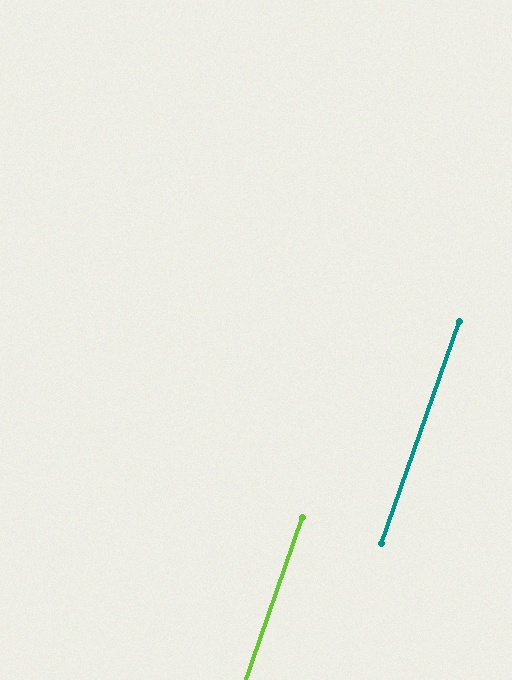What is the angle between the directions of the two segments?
Approximately 0 degrees.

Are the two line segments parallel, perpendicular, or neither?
Parallel — their directions differ by only 0.2°.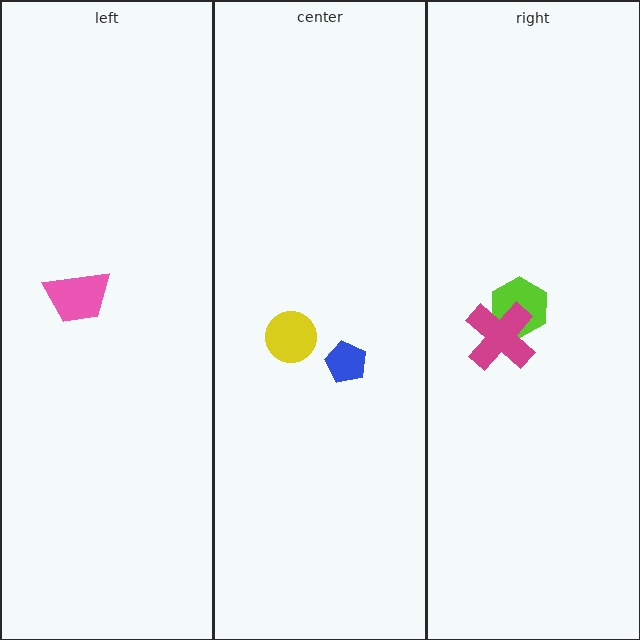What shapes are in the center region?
The yellow circle, the blue pentagon.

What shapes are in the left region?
The pink trapezoid.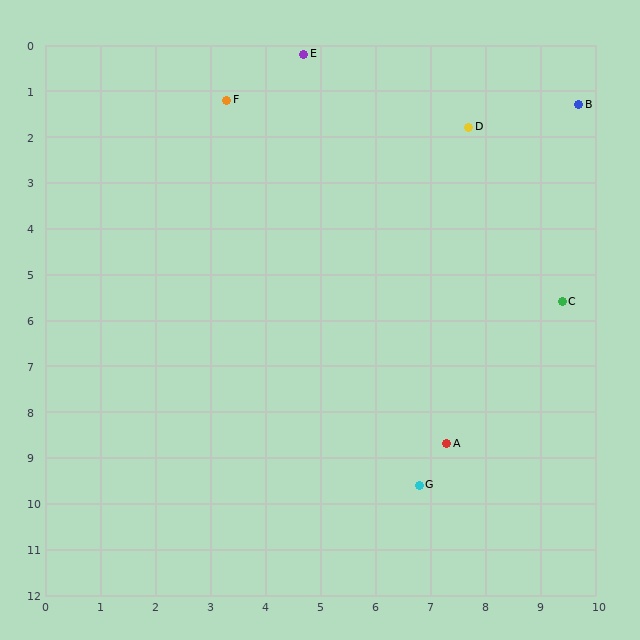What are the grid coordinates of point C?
Point C is at approximately (9.4, 5.6).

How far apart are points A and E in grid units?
Points A and E are about 8.9 grid units apart.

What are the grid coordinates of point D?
Point D is at approximately (7.7, 1.8).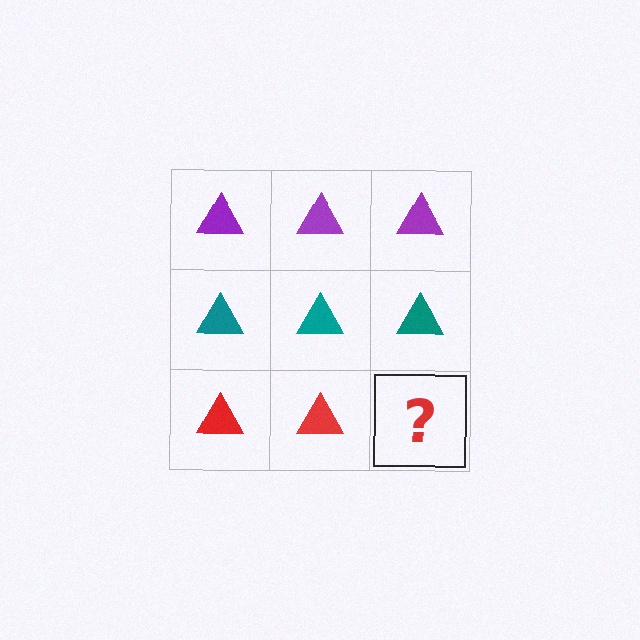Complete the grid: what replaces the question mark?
The question mark should be replaced with a red triangle.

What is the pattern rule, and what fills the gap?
The rule is that each row has a consistent color. The gap should be filled with a red triangle.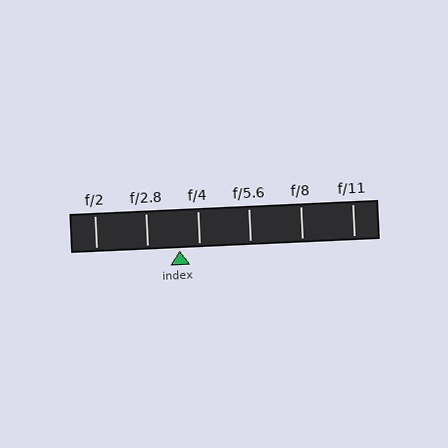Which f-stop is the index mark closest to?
The index mark is closest to f/4.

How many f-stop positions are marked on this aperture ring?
There are 6 f-stop positions marked.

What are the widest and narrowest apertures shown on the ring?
The widest aperture shown is f/2 and the narrowest is f/11.